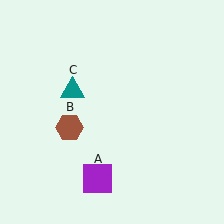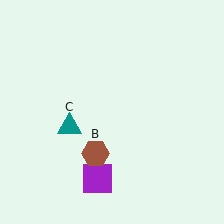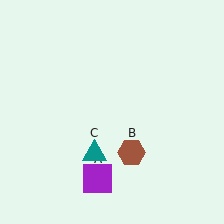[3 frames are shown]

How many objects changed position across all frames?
2 objects changed position: brown hexagon (object B), teal triangle (object C).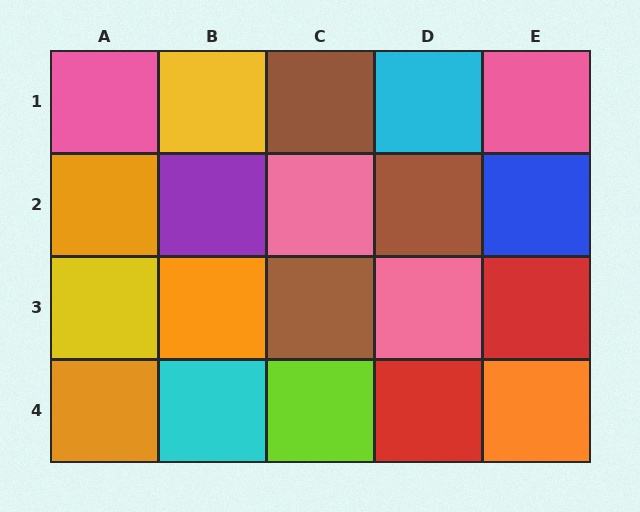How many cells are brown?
3 cells are brown.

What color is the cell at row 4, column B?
Cyan.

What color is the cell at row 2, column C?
Pink.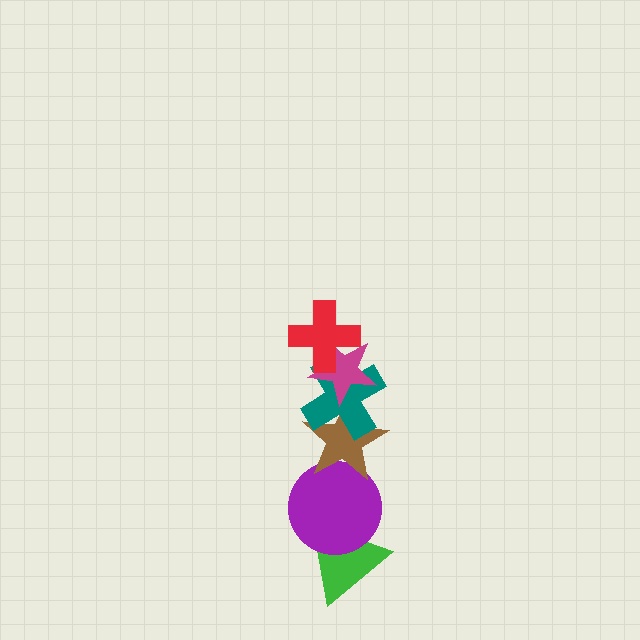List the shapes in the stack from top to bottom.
From top to bottom: the red cross, the magenta star, the teal cross, the brown star, the purple circle, the green triangle.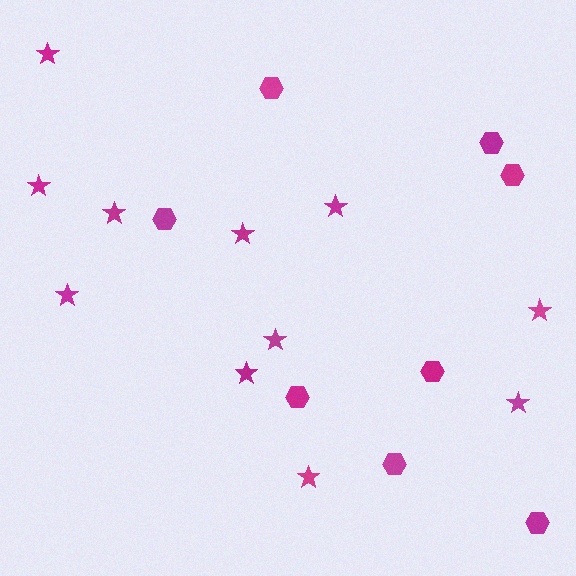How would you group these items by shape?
There are 2 groups: one group of hexagons (8) and one group of stars (11).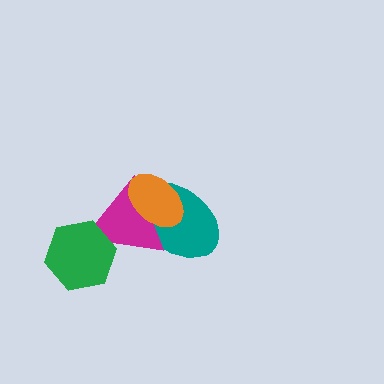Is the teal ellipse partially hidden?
Yes, it is partially covered by another shape.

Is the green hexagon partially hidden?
No, no other shape covers it.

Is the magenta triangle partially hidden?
Yes, it is partially covered by another shape.